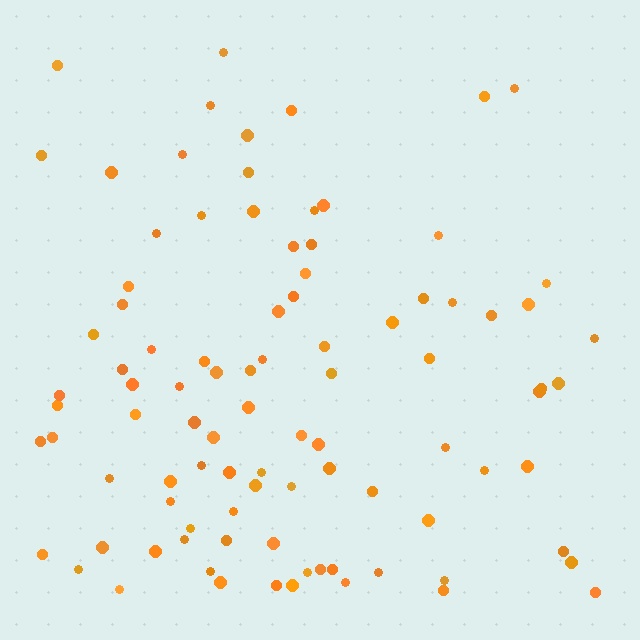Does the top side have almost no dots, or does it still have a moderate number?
Still a moderate number, just noticeably fewer than the bottom.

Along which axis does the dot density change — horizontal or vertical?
Vertical.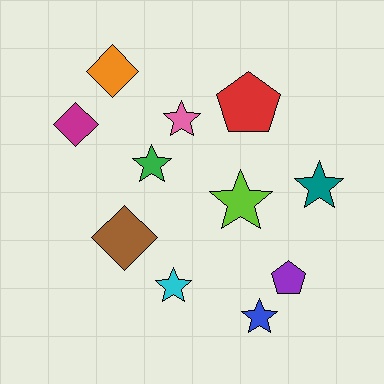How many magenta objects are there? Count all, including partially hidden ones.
There is 1 magenta object.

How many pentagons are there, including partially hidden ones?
There are 2 pentagons.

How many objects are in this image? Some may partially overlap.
There are 11 objects.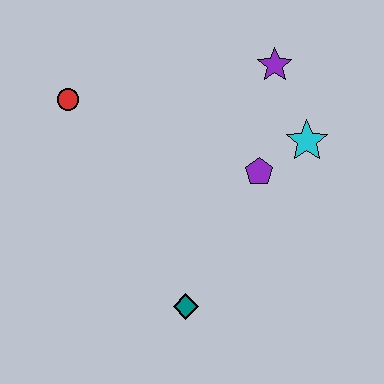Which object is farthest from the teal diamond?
The purple star is farthest from the teal diamond.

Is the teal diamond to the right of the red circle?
Yes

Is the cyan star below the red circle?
Yes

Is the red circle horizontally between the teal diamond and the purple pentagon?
No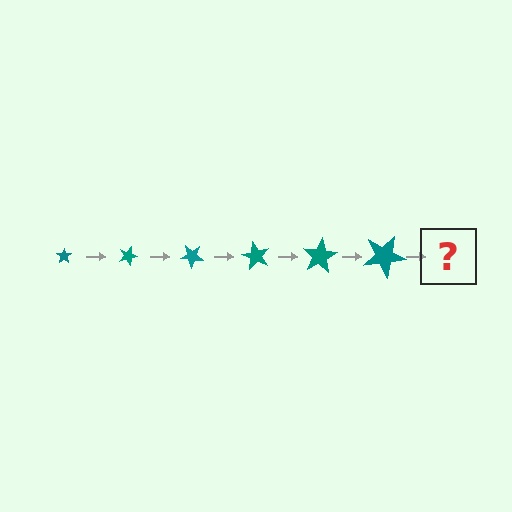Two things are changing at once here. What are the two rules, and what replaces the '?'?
The two rules are that the star grows larger each step and it rotates 20 degrees each step. The '?' should be a star, larger than the previous one and rotated 120 degrees from the start.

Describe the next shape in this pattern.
It should be a star, larger than the previous one and rotated 120 degrees from the start.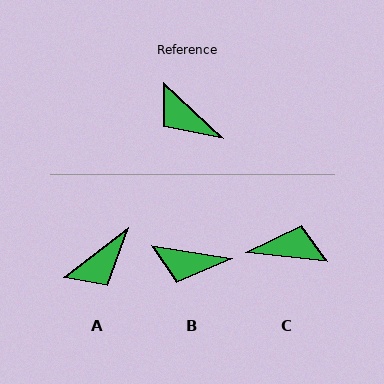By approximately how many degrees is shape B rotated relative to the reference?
Approximately 35 degrees counter-clockwise.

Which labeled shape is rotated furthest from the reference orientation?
C, about 143 degrees away.